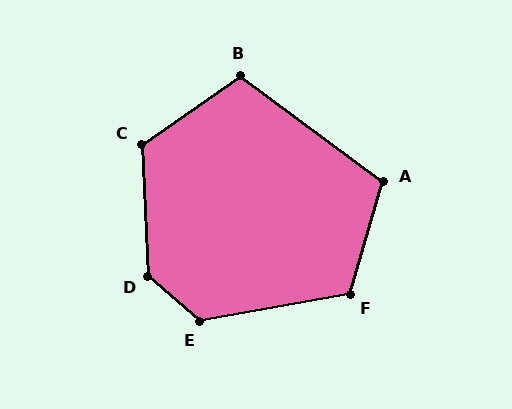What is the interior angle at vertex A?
Approximately 110 degrees (obtuse).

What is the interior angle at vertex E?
Approximately 129 degrees (obtuse).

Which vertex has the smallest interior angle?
B, at approximately 109 degrees.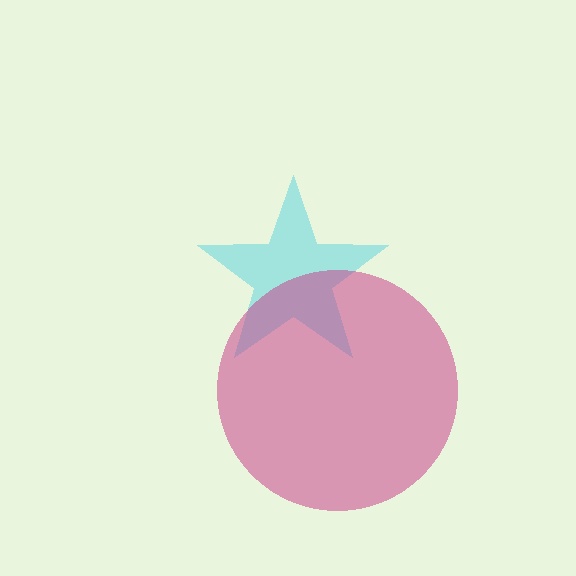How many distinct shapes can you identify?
There are 2 distinct shapes: a cyan star, a magenta circle.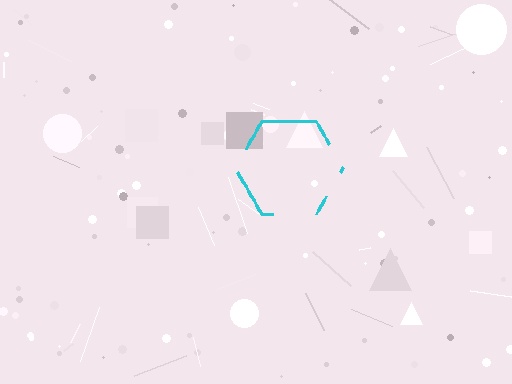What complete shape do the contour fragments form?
The contour fragments form a hexagon.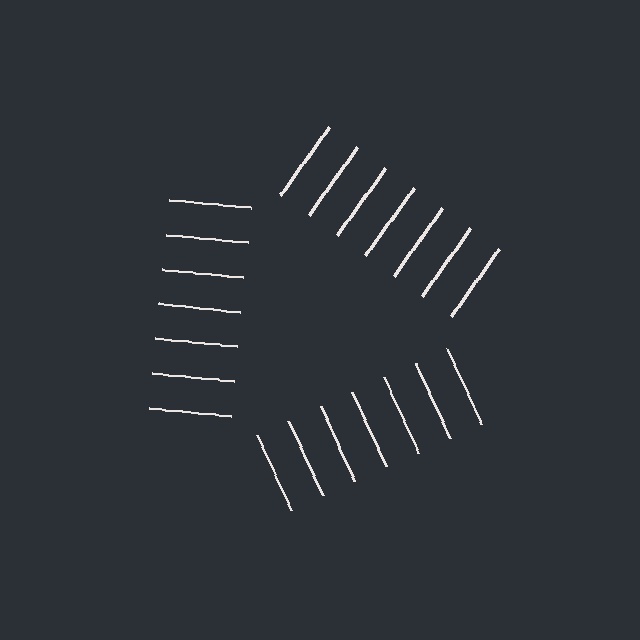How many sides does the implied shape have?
3 sides — the line-ends trace a triangle.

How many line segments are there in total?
21 — 7 along each of the 3 edges.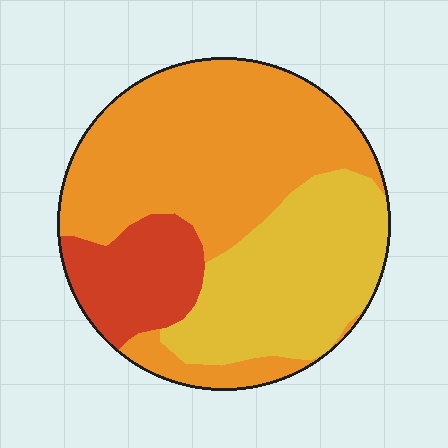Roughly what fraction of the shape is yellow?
Yellow takes up about one third (1/3) of the shape.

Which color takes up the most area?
Orange, at roughly 55%.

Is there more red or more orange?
Orange.